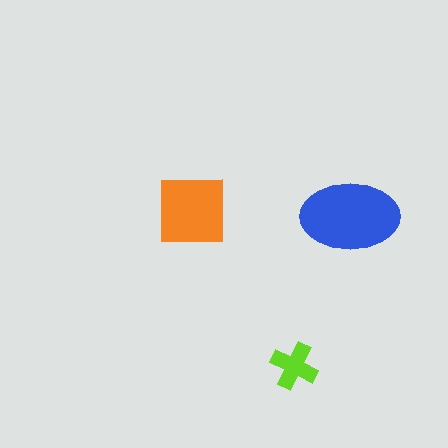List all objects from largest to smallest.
The blue ellipse, the orange square, the lime cross.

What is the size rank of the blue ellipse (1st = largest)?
1st.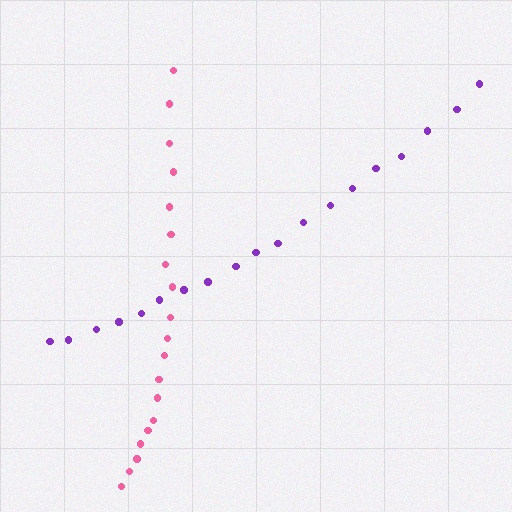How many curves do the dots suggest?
There are 2 distinct paths.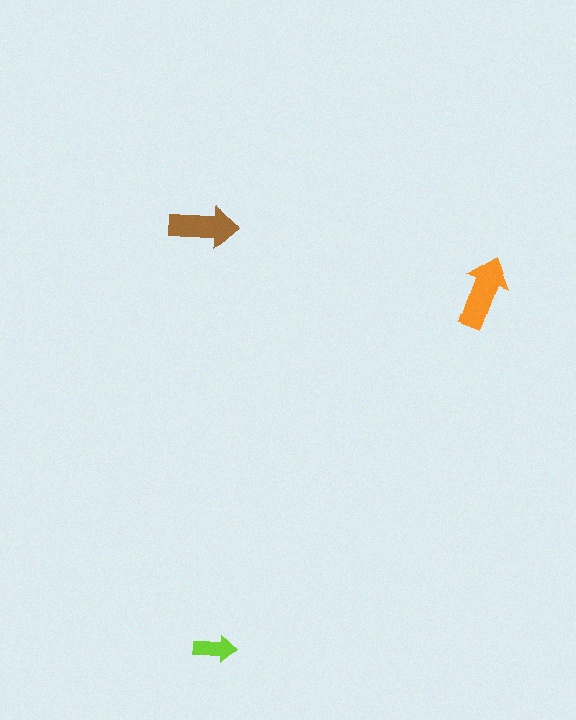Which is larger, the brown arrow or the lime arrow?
The brown one.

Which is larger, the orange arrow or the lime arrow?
The orange one.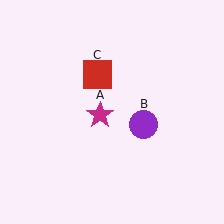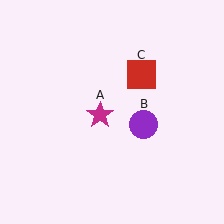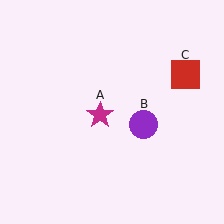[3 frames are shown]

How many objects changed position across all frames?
1 object changed position: red square (object C).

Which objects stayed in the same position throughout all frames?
Magenta star (object A) and purple circle (object B) remained stationary.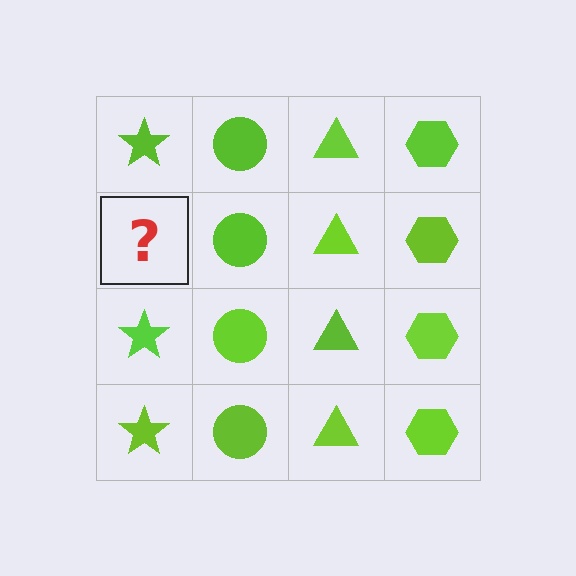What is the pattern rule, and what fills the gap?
The rule is that each column has a consistent shape. The gap should be filled with a lime star.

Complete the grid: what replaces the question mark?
The question mark should be replaced with a lime star.